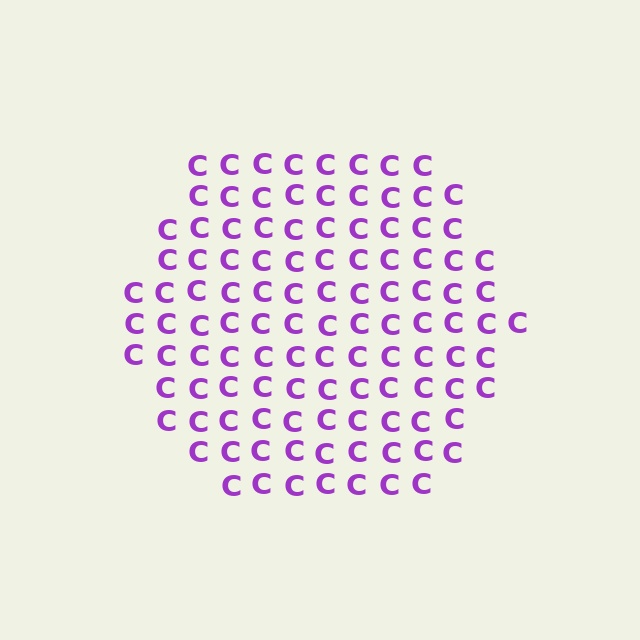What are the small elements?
The small elements are letter C's.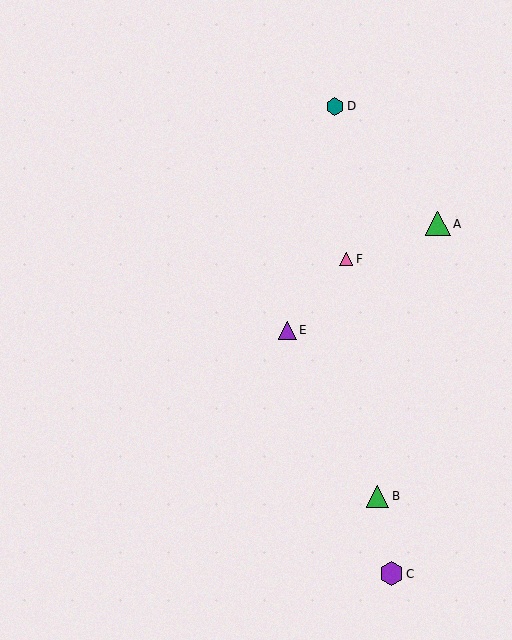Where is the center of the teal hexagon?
The center of the teal hexagon is at (335, 106).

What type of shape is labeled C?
Shape C is a purple hexagon.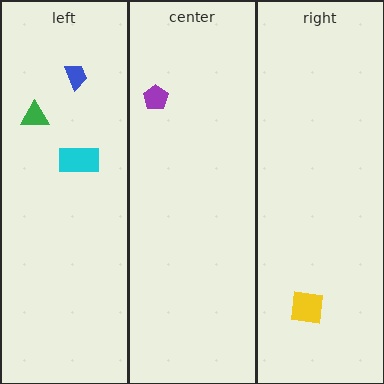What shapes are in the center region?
The purple pentagon.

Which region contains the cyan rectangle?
The left region.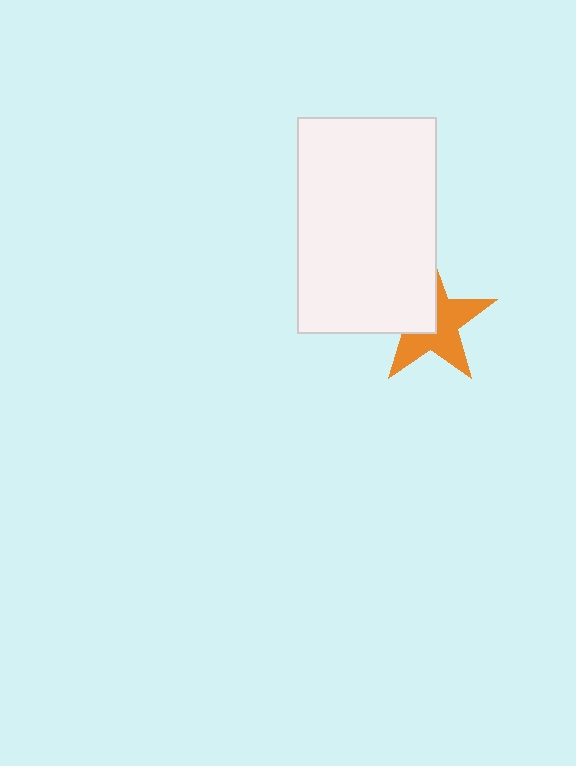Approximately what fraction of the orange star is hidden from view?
Roughly 42% of the orange star is hidden behind the white rectangle.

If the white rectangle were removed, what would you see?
You would see the complete orange star.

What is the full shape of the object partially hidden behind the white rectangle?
The partially hidden object is an orange star.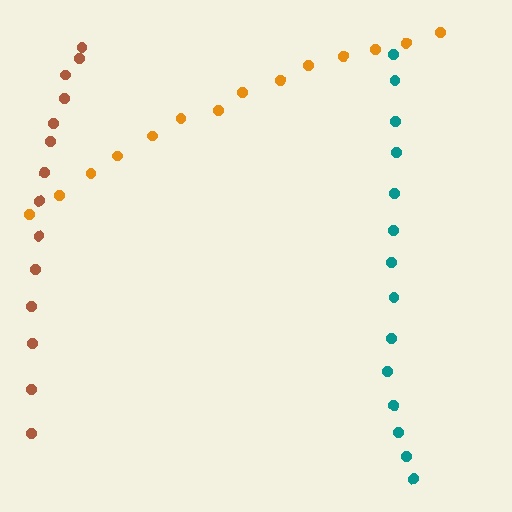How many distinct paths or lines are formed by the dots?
There are 3 distinct paths.